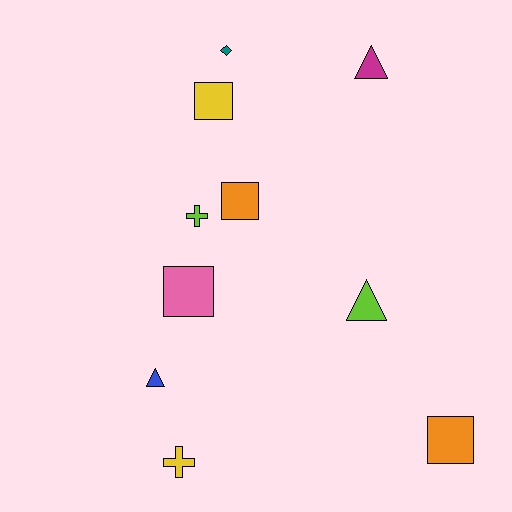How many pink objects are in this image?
There is 1 pink object.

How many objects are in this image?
There are 10 objects.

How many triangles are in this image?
There are 3 triangles.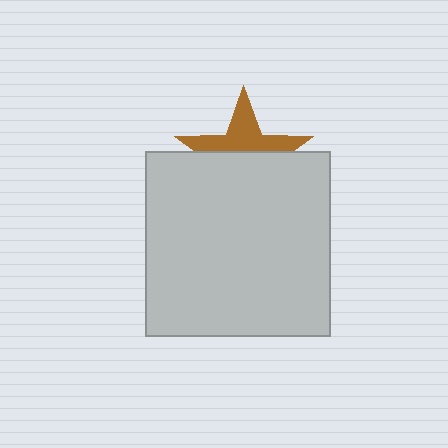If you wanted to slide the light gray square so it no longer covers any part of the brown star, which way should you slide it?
Slide it down — that is the most direct way to separate the two shapes.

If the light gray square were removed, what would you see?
You would see the complete brown star.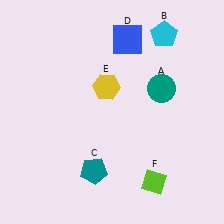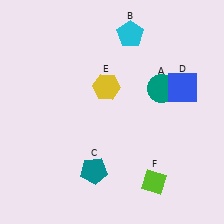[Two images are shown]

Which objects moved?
The objects that moved are: the cyan pentagon (B), the blue square (D).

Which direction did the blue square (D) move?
The blue square (D) moved right.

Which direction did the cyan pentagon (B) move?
The cyan pentagon (B) moved left.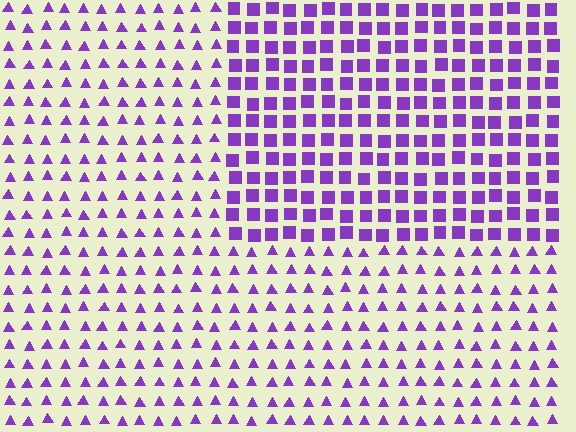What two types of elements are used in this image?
The image uses squares inside the rectangle region and triangles outside it.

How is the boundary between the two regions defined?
The boundary is defined by a change in element shape: squares inside vs. triangles outside. All elements share the same color and spacing.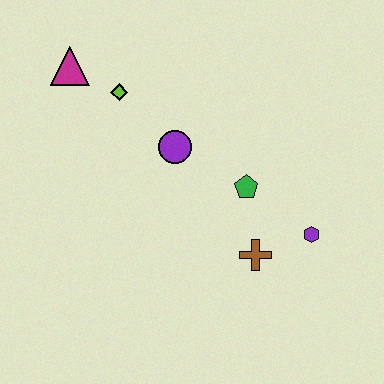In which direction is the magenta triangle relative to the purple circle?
The magenta triangle is to the left of the purple circle.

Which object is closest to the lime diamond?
The magenta triangle is closest to the lime diamond.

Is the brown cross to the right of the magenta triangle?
Yes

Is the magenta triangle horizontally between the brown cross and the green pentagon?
No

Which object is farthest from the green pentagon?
The magenta triangle is farthest from the green pentagon.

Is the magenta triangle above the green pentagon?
Yes